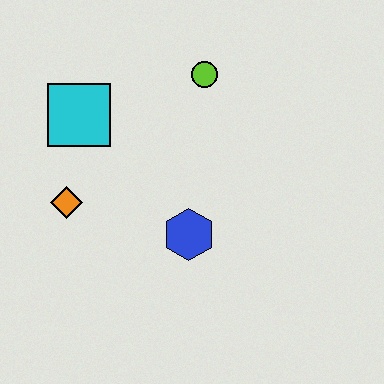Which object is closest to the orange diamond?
The cyan square is closest to the orange diamond.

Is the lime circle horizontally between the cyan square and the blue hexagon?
No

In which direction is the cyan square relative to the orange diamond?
The cyan square is above the orange diamond.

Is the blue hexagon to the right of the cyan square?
Yes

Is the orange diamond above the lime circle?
No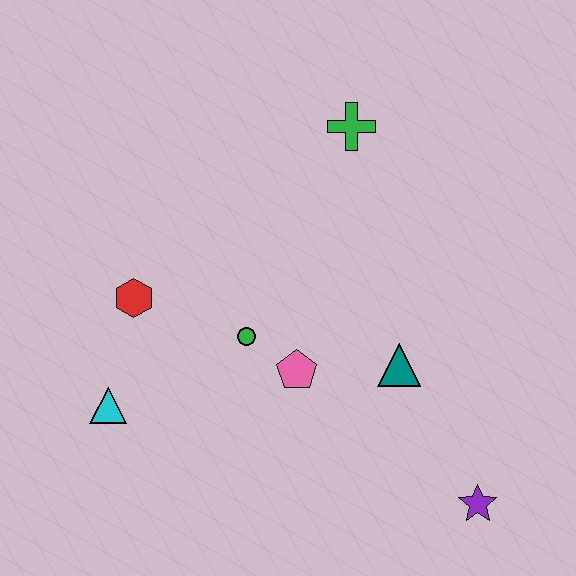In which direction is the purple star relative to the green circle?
The purple star is to the right of the green circle.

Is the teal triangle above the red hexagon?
No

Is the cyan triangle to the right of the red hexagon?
No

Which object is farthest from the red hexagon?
The purple star is farthest from the red hexagon.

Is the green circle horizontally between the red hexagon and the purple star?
Yes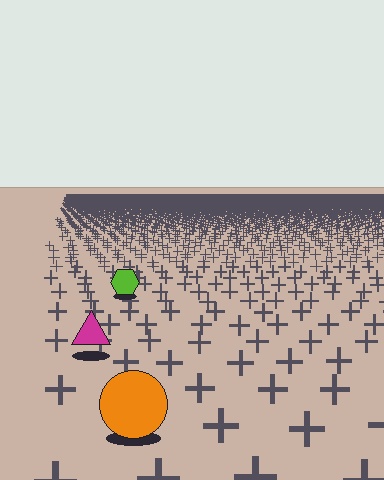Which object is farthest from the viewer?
The lime hexagon is farthest from the viewer. It appears smaller and the ground texture around it is denser.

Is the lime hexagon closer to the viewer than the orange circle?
No. The orange circle is closer — you can tell from the texture gradient: the ground texture is coarser near it.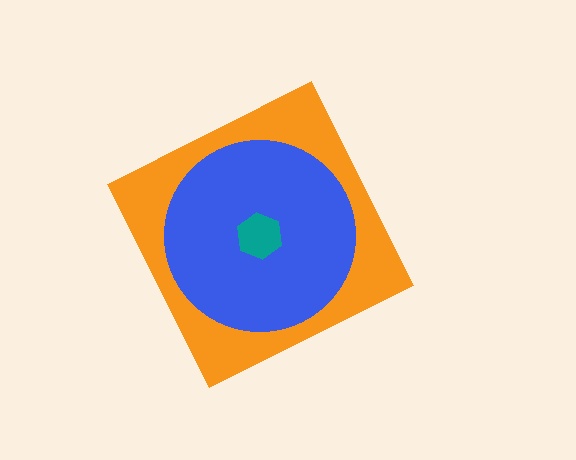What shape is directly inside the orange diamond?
The blue circle.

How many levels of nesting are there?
3.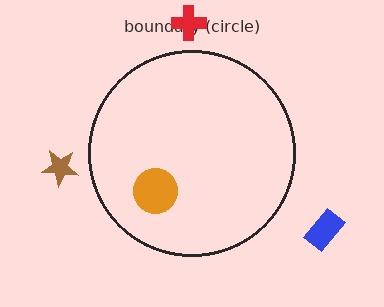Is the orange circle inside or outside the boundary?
Inside.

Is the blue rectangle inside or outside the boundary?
Outside.